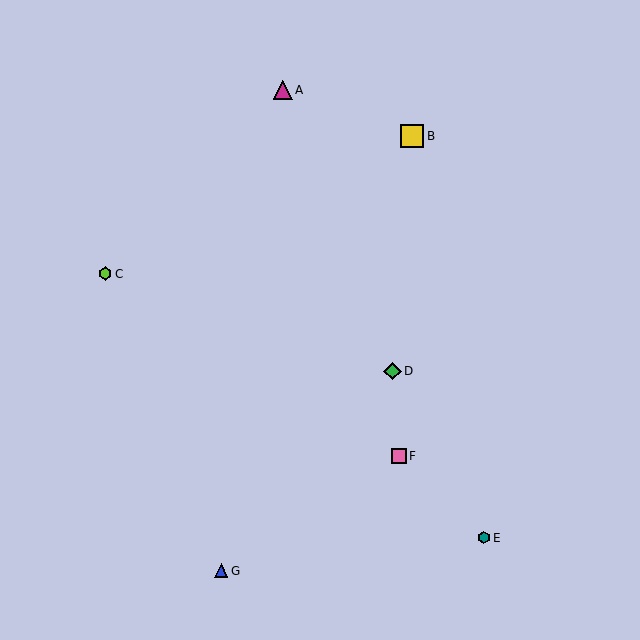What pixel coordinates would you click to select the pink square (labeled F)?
Click at (399, 456) to select the pink square F.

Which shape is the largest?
The yellow square (labeled B) is the largest.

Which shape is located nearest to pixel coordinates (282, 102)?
The magenta triangle (labeled A) at (283, 90) is nearest to that location.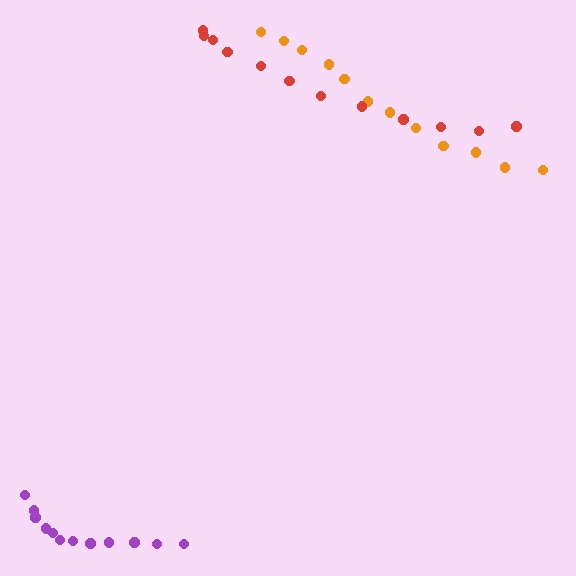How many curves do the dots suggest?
There are 3 distinct paths.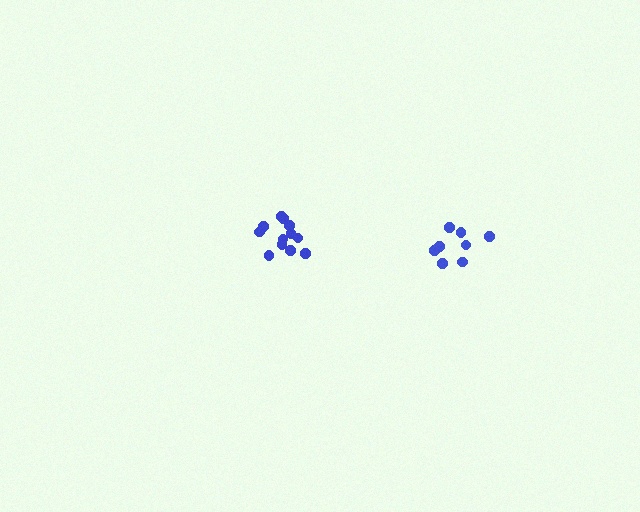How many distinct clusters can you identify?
There are 2 distinct clusters.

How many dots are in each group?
Group 1: 12 dots, Group 2: 8 dots (20 total).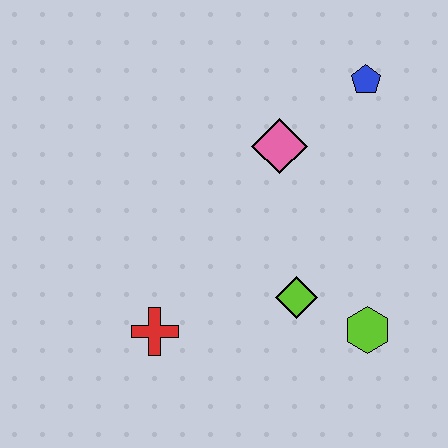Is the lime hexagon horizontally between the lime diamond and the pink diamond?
No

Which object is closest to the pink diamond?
The blue pentagon is closest to the pink diamond.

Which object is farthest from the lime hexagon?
The blue pentagon is farthest from the lime hexagon.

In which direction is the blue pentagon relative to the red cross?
The blue pentagon is above the red cross.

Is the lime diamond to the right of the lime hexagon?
No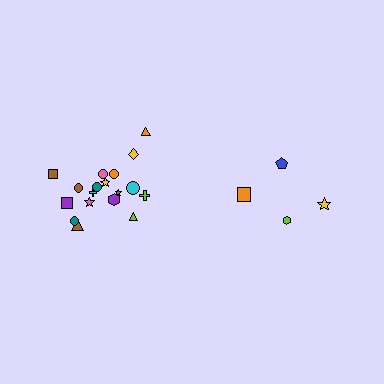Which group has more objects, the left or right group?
The left group.